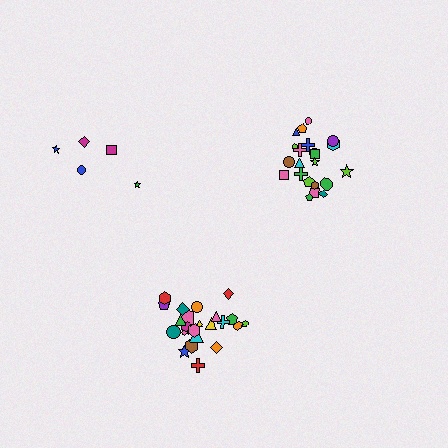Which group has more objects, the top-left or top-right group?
The top-right group.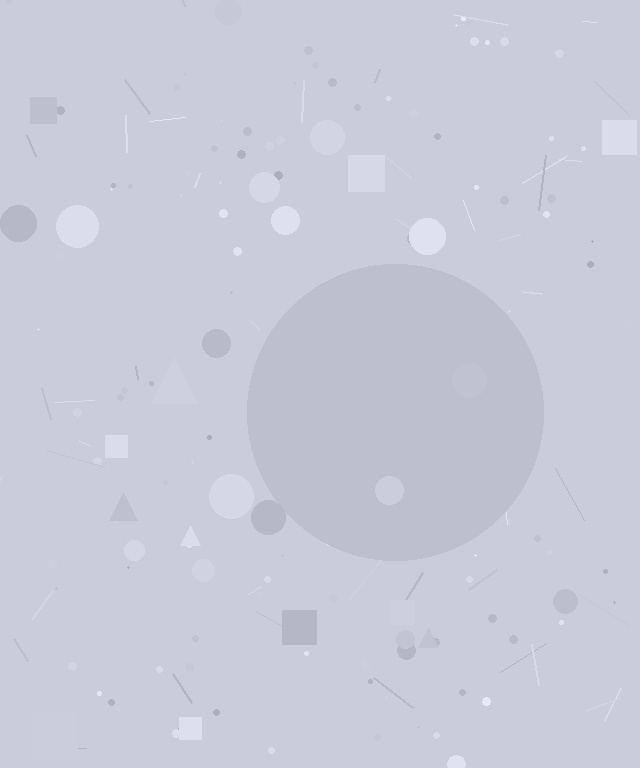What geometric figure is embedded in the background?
A circle is embedded in the background.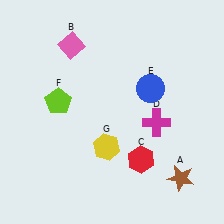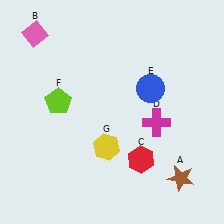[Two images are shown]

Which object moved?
The pink diamond (B) moved left.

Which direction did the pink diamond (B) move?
The pink diamond (B) moved left.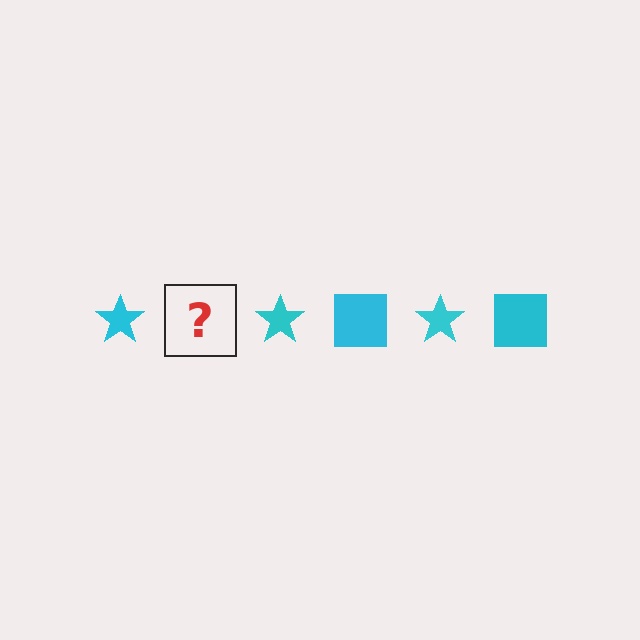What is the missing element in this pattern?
The missing element is a cyan square.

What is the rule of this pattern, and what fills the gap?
The rule is that the pattern cycles through star, square shapes in cyan. The gap should be filled with a cyan square.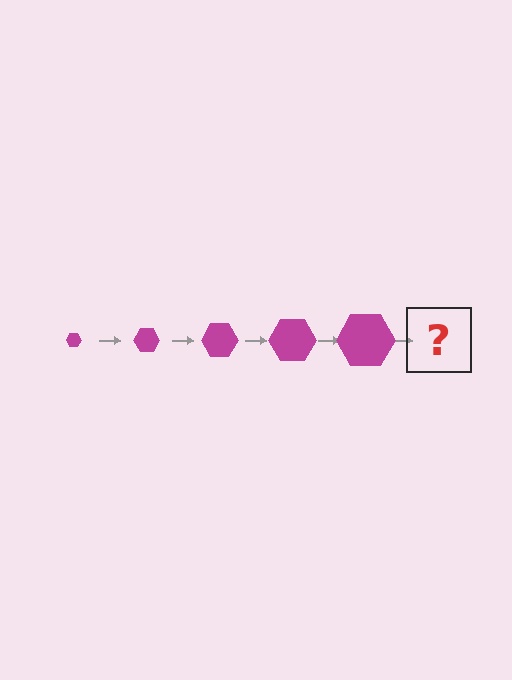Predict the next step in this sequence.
The next step is a magenta hexagon, larger than the previous one.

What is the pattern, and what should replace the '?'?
The pattern is that the hexagon gets progressively larger each step. The '?' should be a magenta hexagon, larger than the previous one.